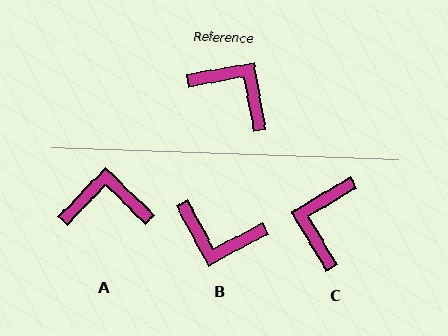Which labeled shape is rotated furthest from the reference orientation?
B, about 162 degrees away.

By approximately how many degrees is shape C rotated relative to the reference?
Approximately 110 degrees counter-clockwise.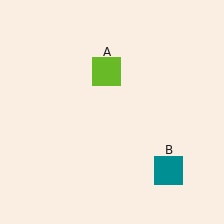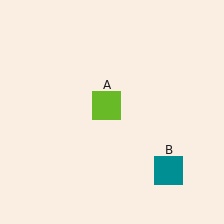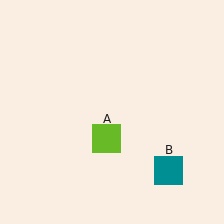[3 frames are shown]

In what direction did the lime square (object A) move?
The lime square (object A) moved down.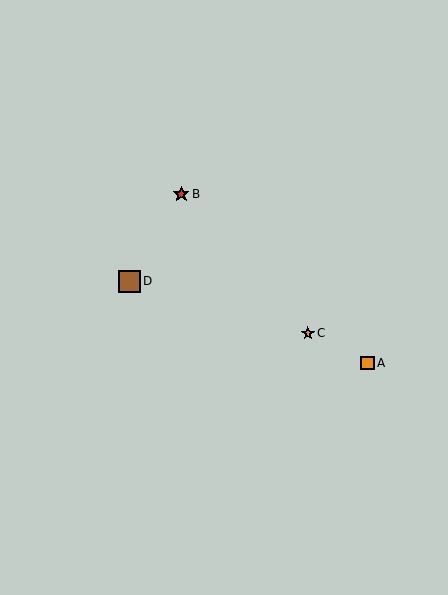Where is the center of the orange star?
The center of the orange star is at (308, 333).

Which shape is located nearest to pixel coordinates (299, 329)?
The orange star (labeled C) at (308, 333) is nearest to that location.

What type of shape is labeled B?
Shape B is a red star.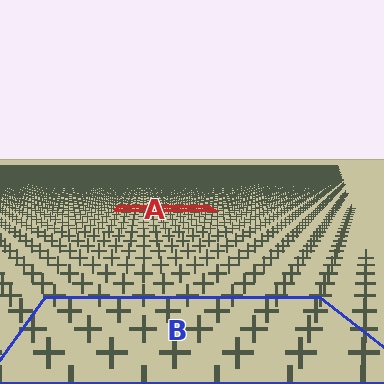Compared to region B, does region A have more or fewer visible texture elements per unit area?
Region A has more texture elements per unit area — they are packed more densely because it is farther away.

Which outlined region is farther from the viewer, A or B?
Region A is farther from the viewer — the texture elements inside it appear smaller and more densely packed.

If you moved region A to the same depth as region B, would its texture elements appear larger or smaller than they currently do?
They would appear larger. At a closer depth, the same texture elements are projected at a bigger on-screen size.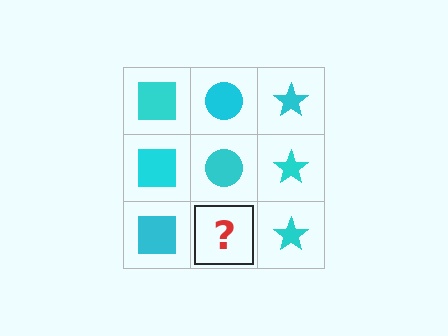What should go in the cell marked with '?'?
The missing cell should contain a cyan circle.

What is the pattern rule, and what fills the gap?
The rule is that each column has a consistent shape. The gap should be filled with a cyan circle.